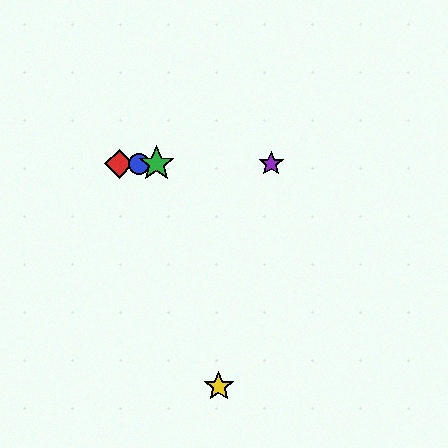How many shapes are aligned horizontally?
4 shapes (the red diamond, the blue circle, the green star, the purple star) are aligned horizontally.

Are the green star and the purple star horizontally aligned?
Yes, both are at y≈164.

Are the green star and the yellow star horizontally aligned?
No, the green star is at y≈164 and the yellow star is at y≈387.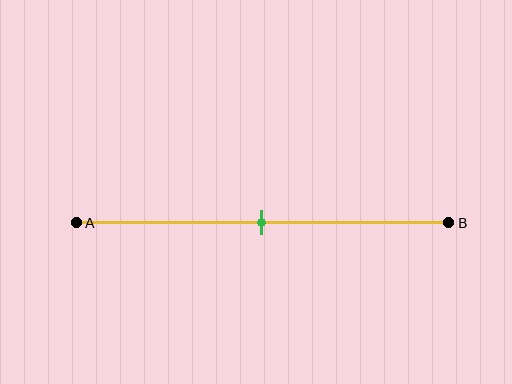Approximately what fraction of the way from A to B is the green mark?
The green mark is approximately 50% of the way from A to B.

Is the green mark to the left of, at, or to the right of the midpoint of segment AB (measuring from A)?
The green mark is approximately at the midpoint of segment AB.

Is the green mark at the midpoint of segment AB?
Yes, the mark is approximately at the midpoint.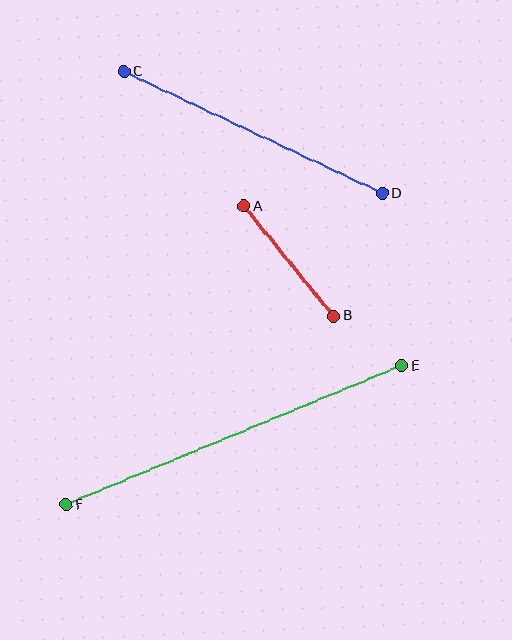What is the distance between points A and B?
The distance is approximately 142 pixels.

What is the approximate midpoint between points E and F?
The midpoint is at approximately (234, 435) pixels.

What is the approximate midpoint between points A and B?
The midpoint is at approximately (289, 261) pixels.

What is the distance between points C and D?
The distance is approximately 286 pixels.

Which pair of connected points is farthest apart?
Points E and F are farthest apart.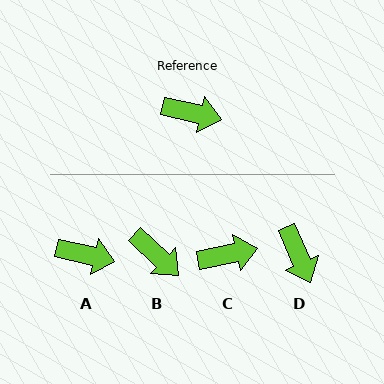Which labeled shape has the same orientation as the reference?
A.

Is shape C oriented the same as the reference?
No, it is off by about 24 degrees.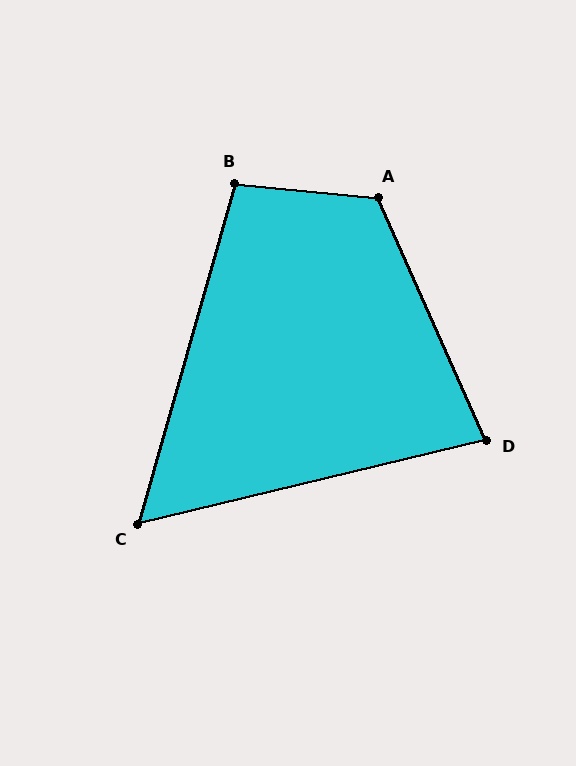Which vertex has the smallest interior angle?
C, at approximately 61 degrees.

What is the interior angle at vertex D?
Approximately 80 degrees (acute).